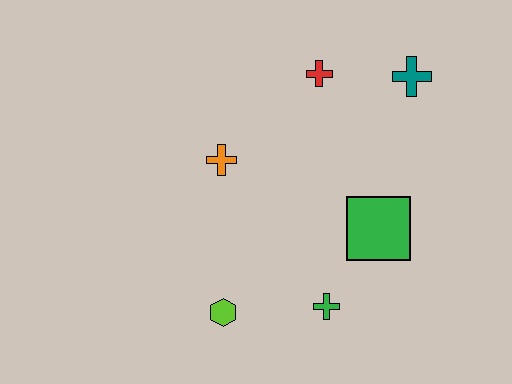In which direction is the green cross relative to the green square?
The green cross is below the green square.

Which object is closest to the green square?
The green cross is closest to the green square.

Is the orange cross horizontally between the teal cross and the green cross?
No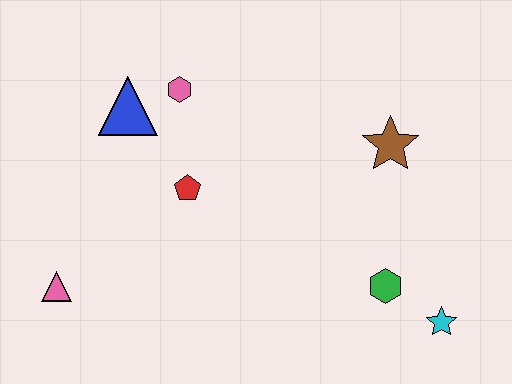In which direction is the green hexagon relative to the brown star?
The green hexagon is below the brown star.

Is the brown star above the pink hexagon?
No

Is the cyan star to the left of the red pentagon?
No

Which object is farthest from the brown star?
The pink triangle is farthest from the brown star.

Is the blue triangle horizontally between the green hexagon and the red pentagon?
No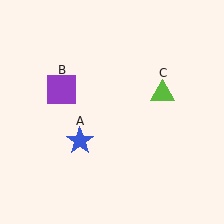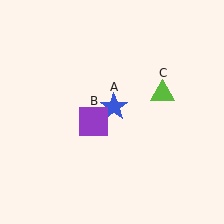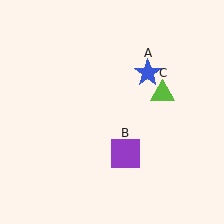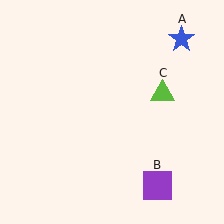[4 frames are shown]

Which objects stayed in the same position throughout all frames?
Lime triangle (object C) remained stationary.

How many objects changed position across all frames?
2 objects changed position: blue star (object A), purple square (object B).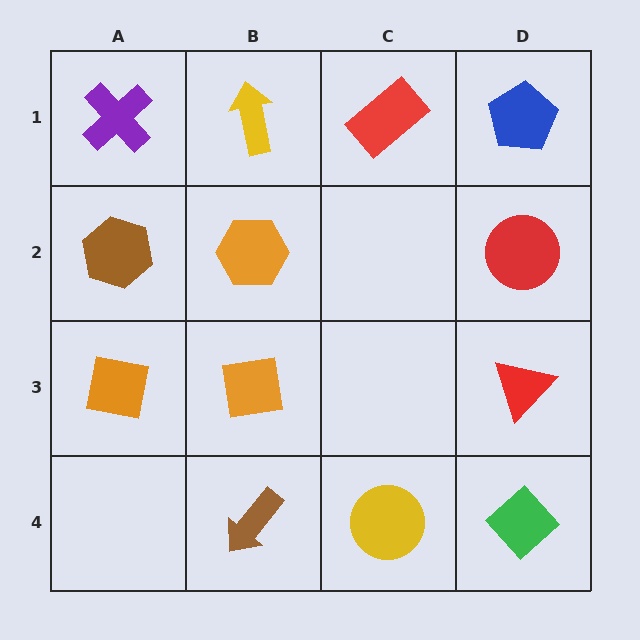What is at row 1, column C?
A red rectangle.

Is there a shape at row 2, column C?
No, that cell is empty.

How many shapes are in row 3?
3 shapes.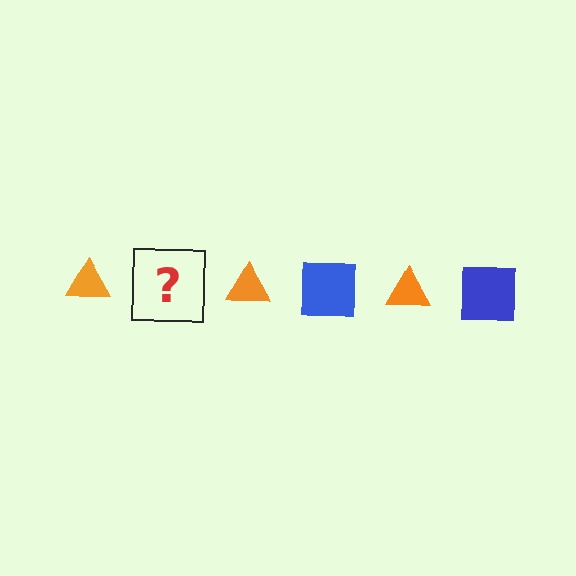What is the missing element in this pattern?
The missing element is a blue square.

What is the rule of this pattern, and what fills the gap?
The rule is that the pattern alternates between orange triangle and blue square. The gap should be filled with a blue square.